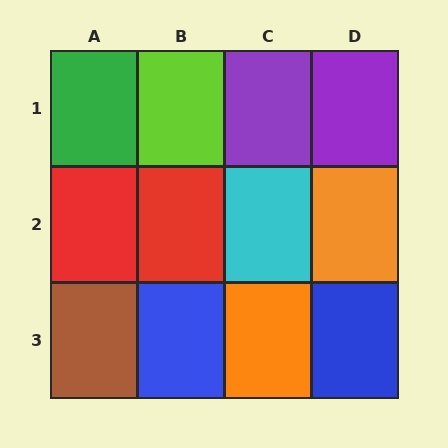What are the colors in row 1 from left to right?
Green, lime, purple, purple.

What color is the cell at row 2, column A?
Red.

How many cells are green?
1 cell is green.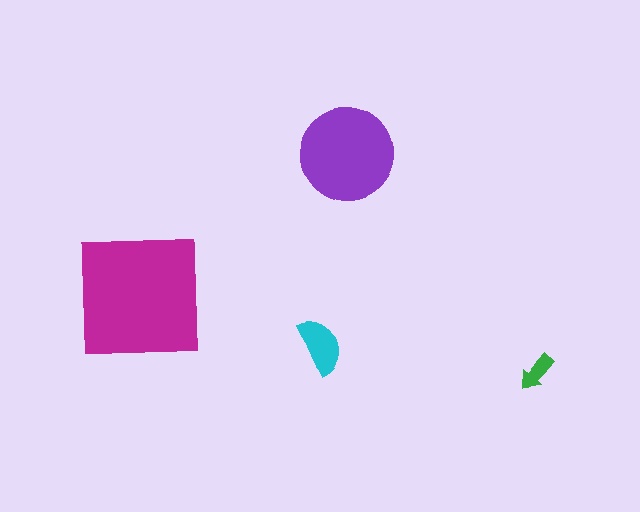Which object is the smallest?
The green arrow.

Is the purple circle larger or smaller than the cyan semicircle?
Larger.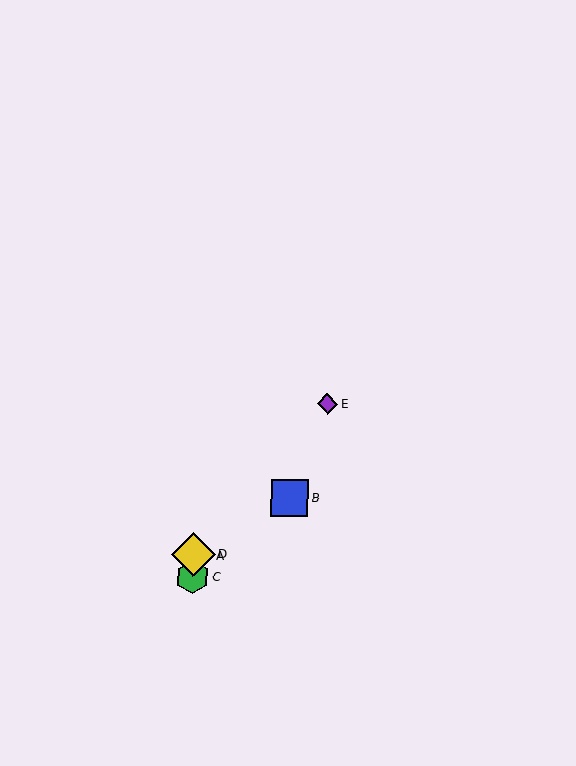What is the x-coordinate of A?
Object A is at x≈193.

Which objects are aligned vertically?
Objects A, C, D are aligned vertically.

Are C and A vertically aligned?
Yes, both are at x≈193.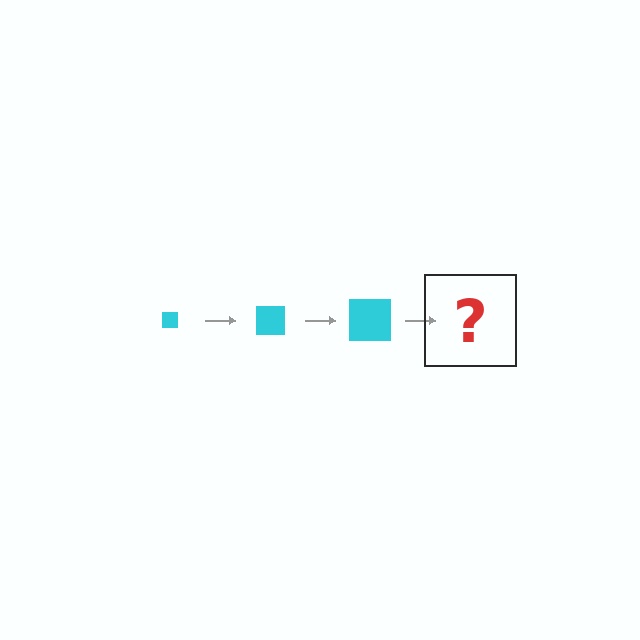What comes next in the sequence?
The next element should be a cyan square, larger than the previous one.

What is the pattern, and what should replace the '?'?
The pattern is that the square gets progressively larger each step. The '?' should be a cyan square, larger than the previous one.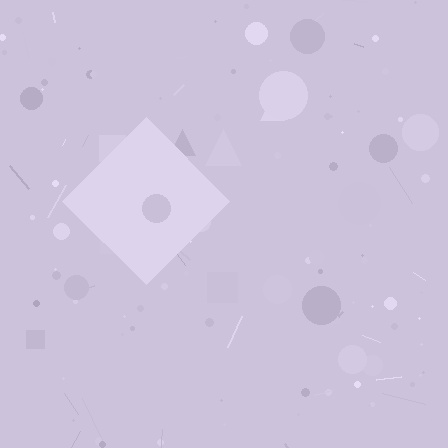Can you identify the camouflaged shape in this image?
The camouflaged shape is a diamond.